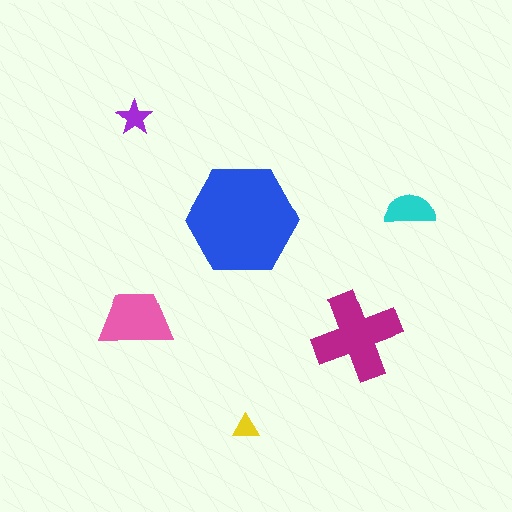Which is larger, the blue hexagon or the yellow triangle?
The blue hexagon.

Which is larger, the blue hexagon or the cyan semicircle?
The blue hexagon.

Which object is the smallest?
The yellow triangle.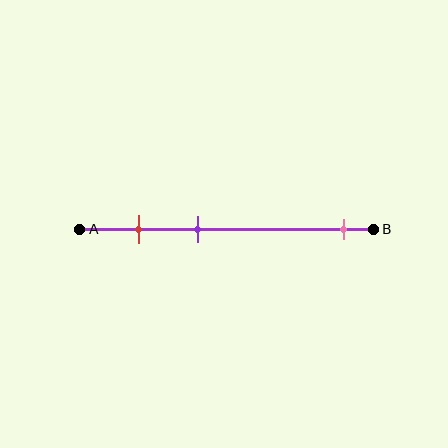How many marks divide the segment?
There are 3 marks dividing the segment.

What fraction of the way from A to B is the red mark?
The red mark is approximately 20% (0.2) of the way from A to B.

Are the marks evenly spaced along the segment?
No, the marks are not evenly spaced.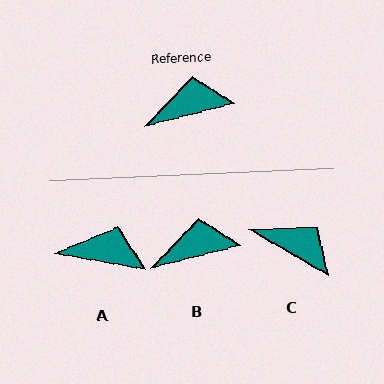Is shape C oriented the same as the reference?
No, it is off by about 45 degrees.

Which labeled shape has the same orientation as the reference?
B.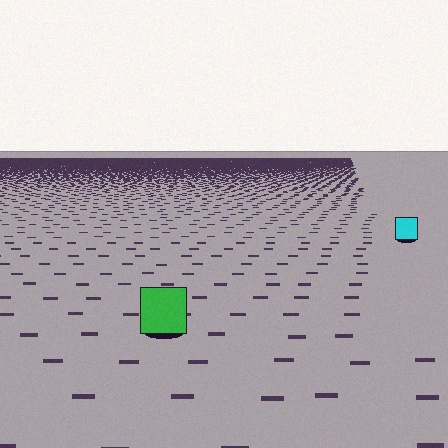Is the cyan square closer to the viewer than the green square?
No. The green square is closer — you can tell from the texture gradient: the ground texture is coarser near it.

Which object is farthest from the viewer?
The cyan square is farthest from the viewer. It appears smaller and the ground texture around it is denser.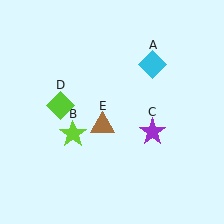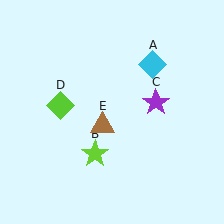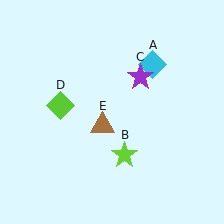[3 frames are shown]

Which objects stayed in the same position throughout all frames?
Cyan diamond (object A) and lime diamond (object D) and brown triangle (object E) remained stationary.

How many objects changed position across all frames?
2 objects changed position: lime star (object B), purple star (object C).